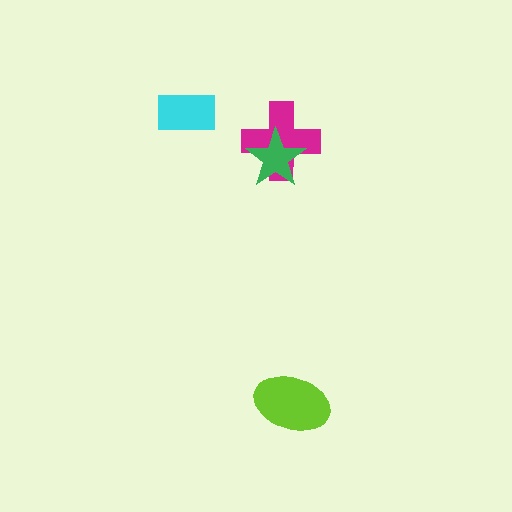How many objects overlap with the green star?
1 object overlaps with the green star.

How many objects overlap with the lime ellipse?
0 objects overlap with the lime ellipse.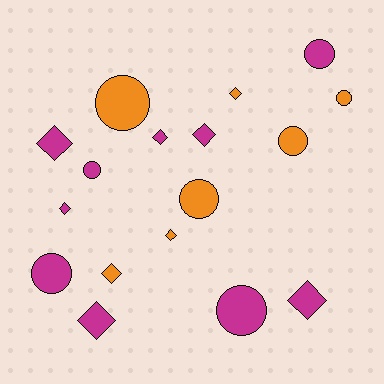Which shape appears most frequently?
Diamond, with 9 objects.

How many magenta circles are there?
There are 4 magenta circles.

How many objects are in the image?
There are 17 objects.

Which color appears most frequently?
Magenta, with 10 objects.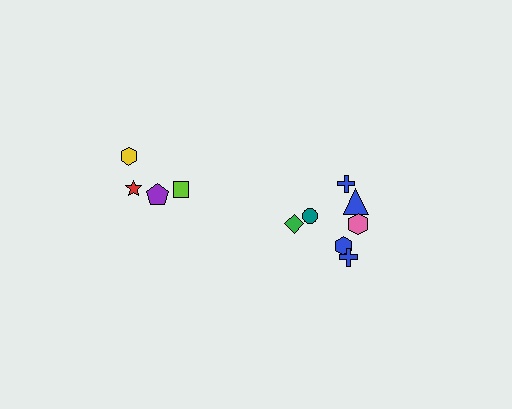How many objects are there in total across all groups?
There are 11 objects.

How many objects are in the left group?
There are 4 objects.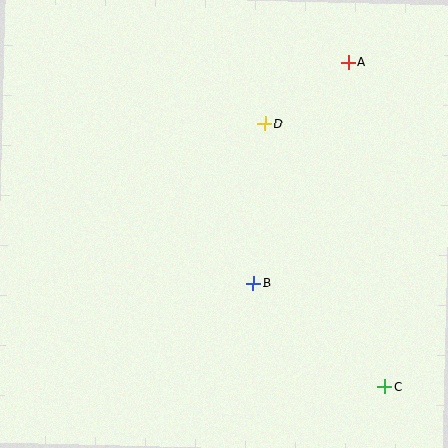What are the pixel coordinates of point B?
Point B is at (254, 283).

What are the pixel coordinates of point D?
Point D is at (265, 124).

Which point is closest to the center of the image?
Point B at (254, 283) is closest to the center.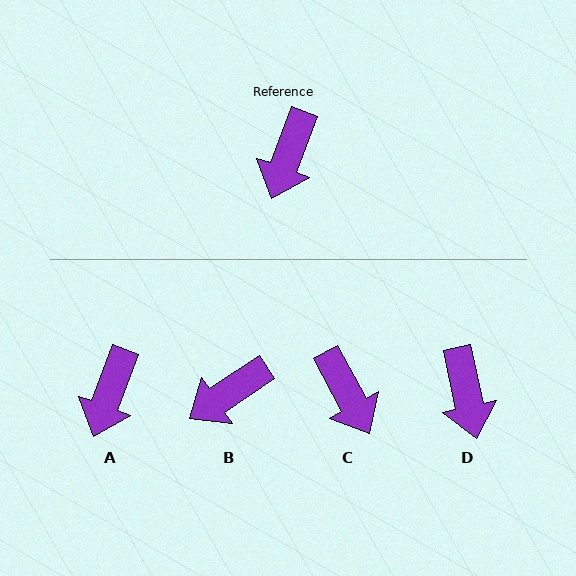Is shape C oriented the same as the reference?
No, it is off by about 49 degrees.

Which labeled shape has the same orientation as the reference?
A.